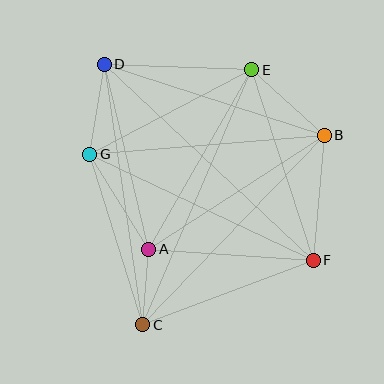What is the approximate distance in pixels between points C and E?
The distance between C and E is approximately 277 pixels.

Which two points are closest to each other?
Points A and C are closest to each other.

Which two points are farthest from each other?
Points D and F are farthest from each other.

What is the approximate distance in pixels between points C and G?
The distance between C and G is approximately 179 pixels.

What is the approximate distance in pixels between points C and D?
The distance between C and D is approximately 263 pixels.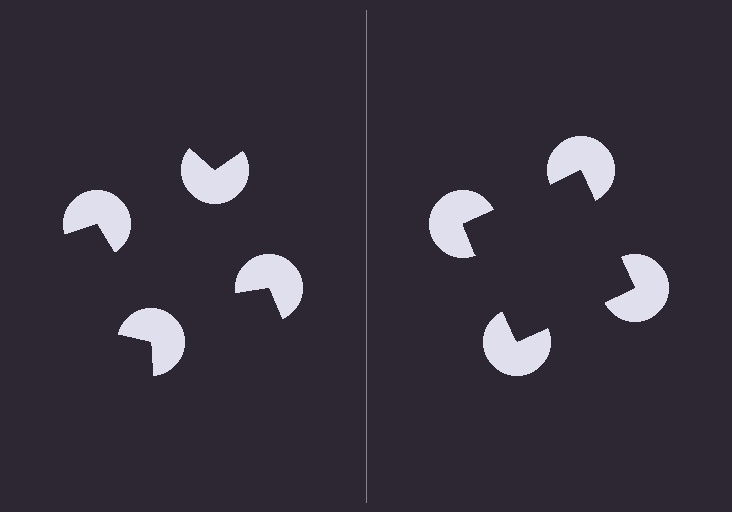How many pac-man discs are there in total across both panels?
8 — 4 on each side.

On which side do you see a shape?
An illusory square appears on the right side. On the left side the wedge cuts are rotated, so no coherent shape forms.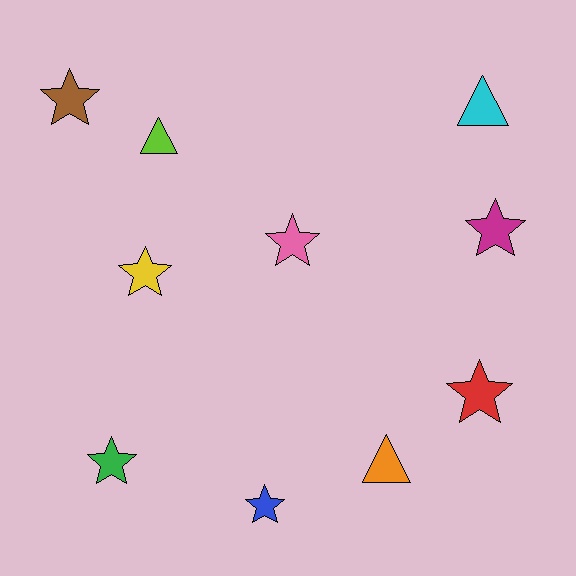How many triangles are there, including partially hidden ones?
There are 3 triangles.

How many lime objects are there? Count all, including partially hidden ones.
There is 1 lime object.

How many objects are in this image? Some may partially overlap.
There are 10 objects.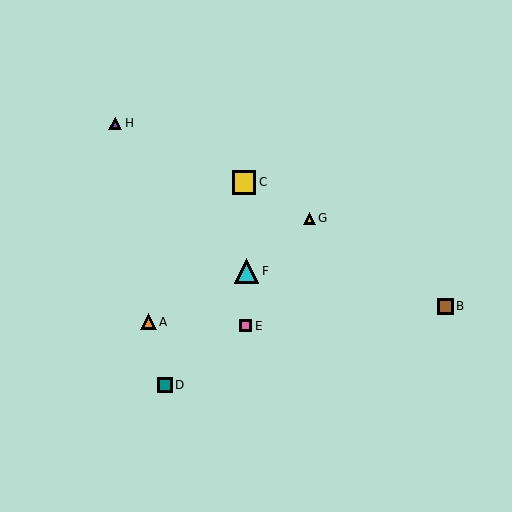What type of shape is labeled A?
Shape A is an orange triangle.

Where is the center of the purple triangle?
The center of the purple triangle is at (115, 123).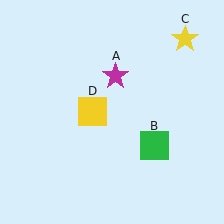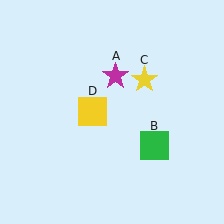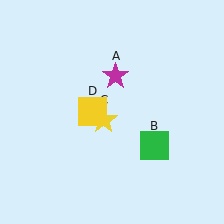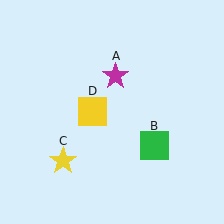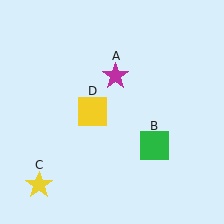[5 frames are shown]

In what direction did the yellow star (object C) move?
The yellow star (object C) moved down and to the left.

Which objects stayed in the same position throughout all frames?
Magenta star (object A) and green square (object B) and yellow square (object D) remained stationary.